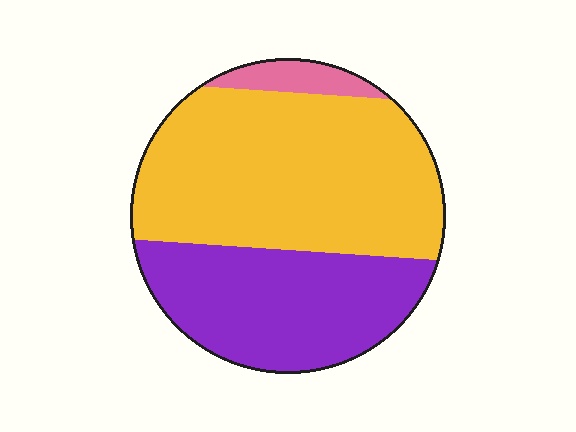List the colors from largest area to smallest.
From largest to smallest: yellow, purple, pink.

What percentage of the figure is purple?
Purple takes up about three eighths (3/8) of the figure.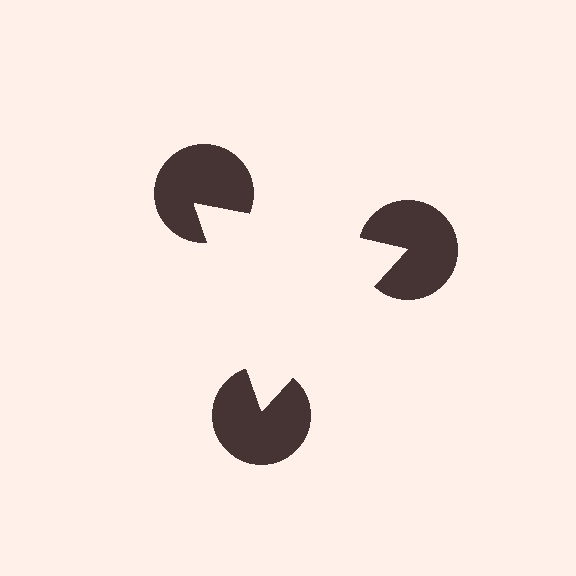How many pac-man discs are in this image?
There are 3 — one at each vertex of the illusory triangle.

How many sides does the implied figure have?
3 sides.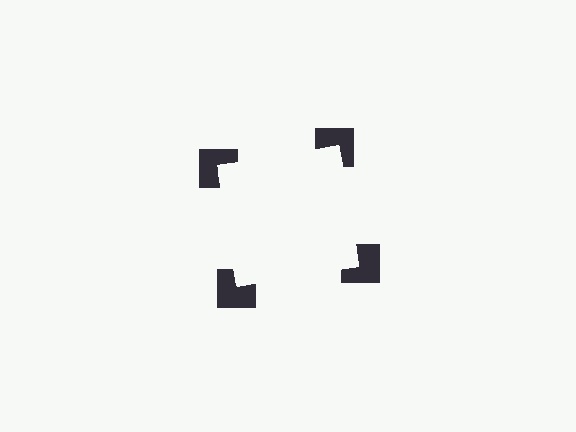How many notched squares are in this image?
There are 4 — one at each vertex of the illusory square.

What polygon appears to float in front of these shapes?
An illusory square — its edges are inferred from the aligned wedge cuts in the notched squares, not physically drawn.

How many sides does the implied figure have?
4 sides.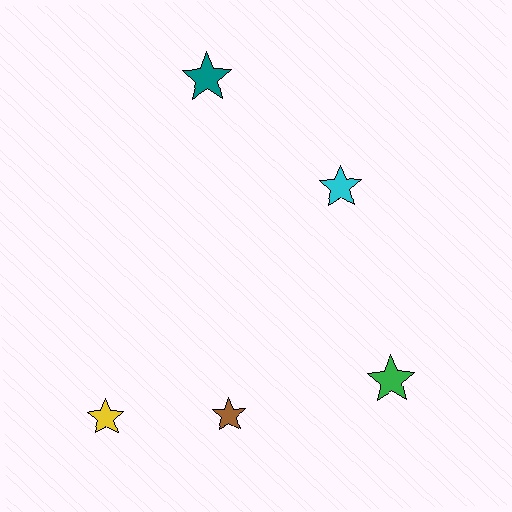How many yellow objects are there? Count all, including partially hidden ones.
There is 1 yellow object.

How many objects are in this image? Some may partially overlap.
There are 5 objects.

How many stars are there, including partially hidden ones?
There are 5 stars.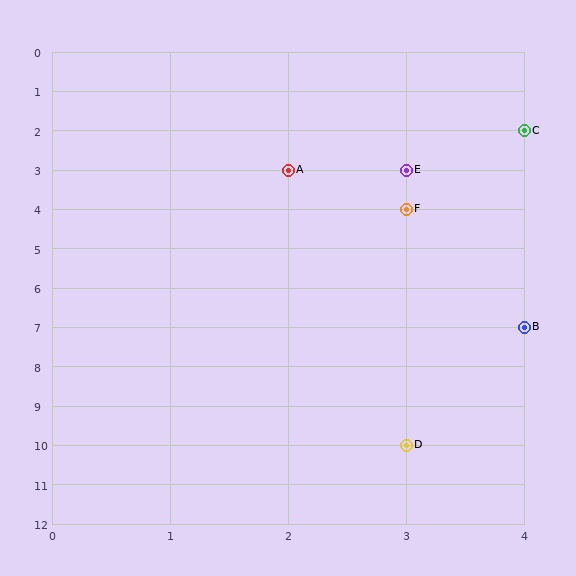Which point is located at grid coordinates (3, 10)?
Point D is at (3, 10).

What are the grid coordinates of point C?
Point C is at grid coordinates (4, 2).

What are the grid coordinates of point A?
Point A is at grid coordinates (2, 3).